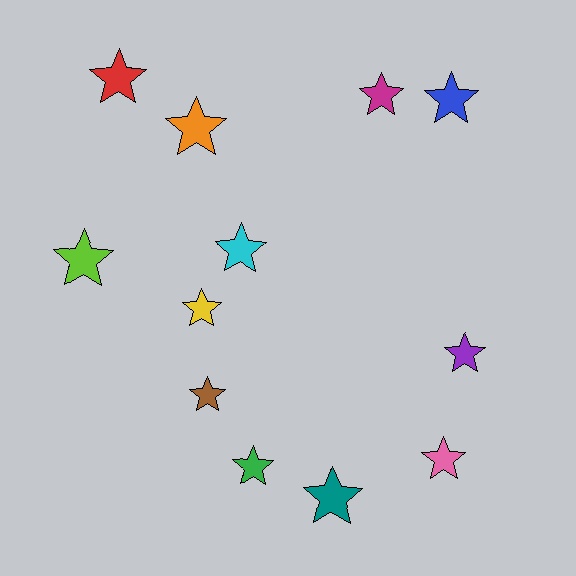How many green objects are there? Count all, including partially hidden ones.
There is 1 green object.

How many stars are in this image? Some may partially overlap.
There are 12 stars.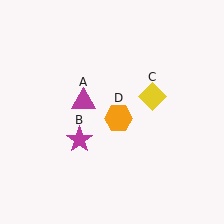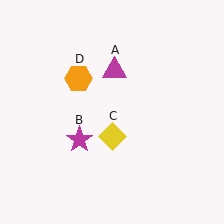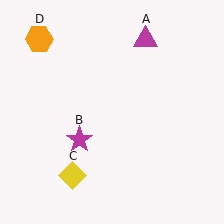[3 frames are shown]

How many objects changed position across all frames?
3 objects changed position: magenta triangle (object A), yellow diamond (object C), orange hexagon (object D).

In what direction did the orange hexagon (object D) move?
The orange hexagon (object D) moved up and to the left.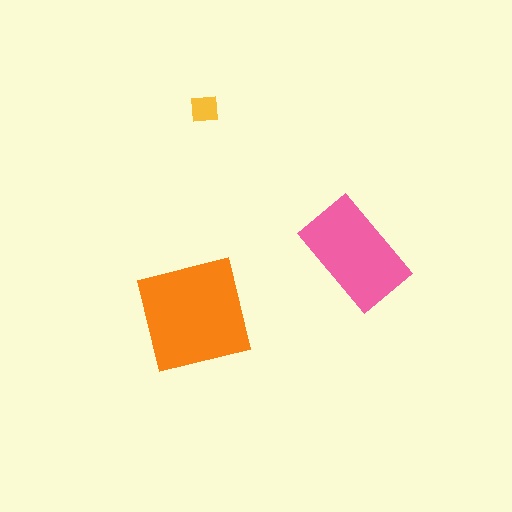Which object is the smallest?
The yellow square.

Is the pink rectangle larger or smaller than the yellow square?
Larger.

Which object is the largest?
The orange square.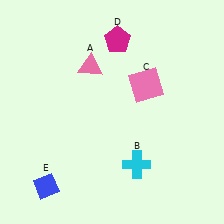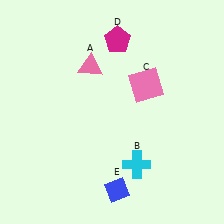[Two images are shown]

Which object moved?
The blue diamond (E) moved right.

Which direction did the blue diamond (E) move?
The blue diamond (E) moved right.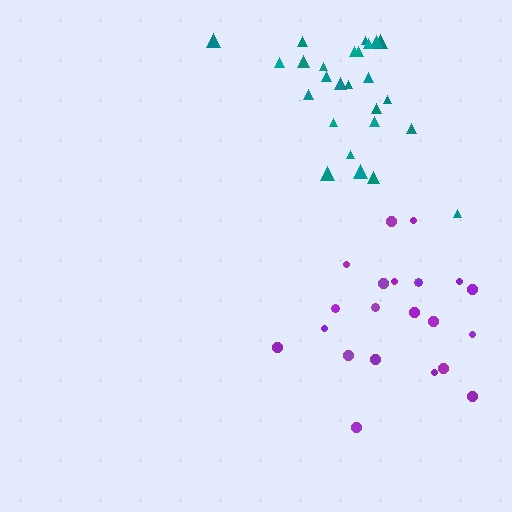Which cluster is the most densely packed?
Teal.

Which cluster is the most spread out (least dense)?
Purple.